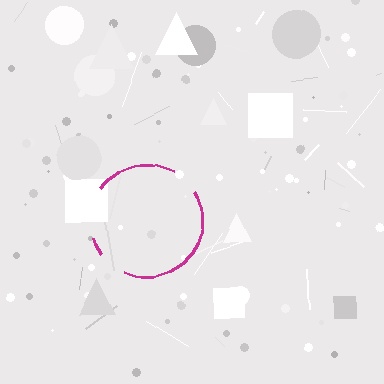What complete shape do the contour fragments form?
The contour fragments form a circle.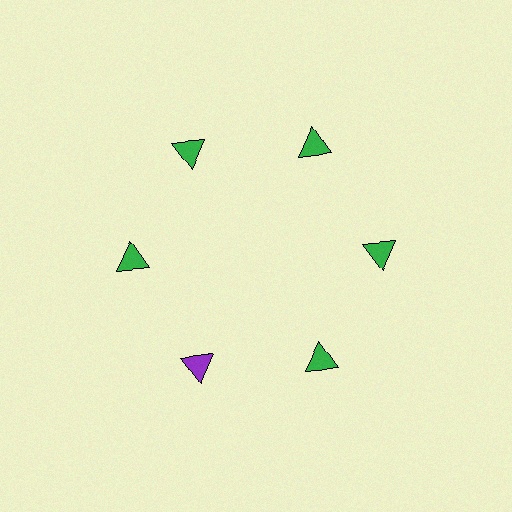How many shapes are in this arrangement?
There are 6 shapes arranged in a ring pattern.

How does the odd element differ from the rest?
It has a different color: purple instead of green.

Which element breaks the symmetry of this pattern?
The purple triangle at roughly the 7 o'clock position breaks the symmetry. All other shapes are green triangles.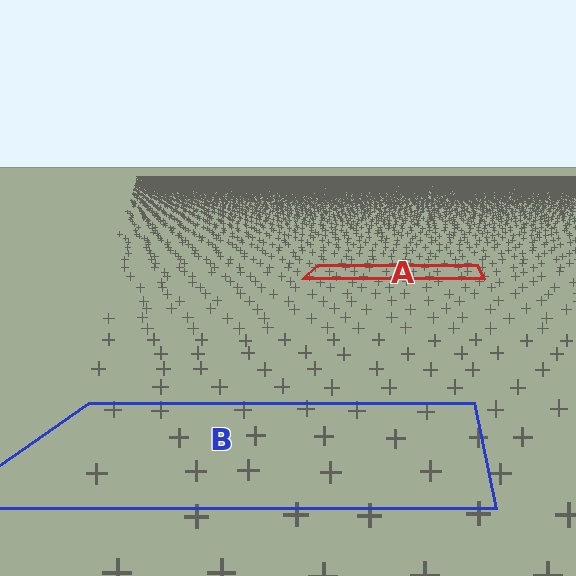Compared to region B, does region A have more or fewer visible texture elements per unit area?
Region A has more texture elements per unit area — they are packed more densely because it is farther away.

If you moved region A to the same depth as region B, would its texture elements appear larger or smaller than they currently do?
They would appear larger. At a closer depth, the same texture elements are projected at a bigger on-screen size.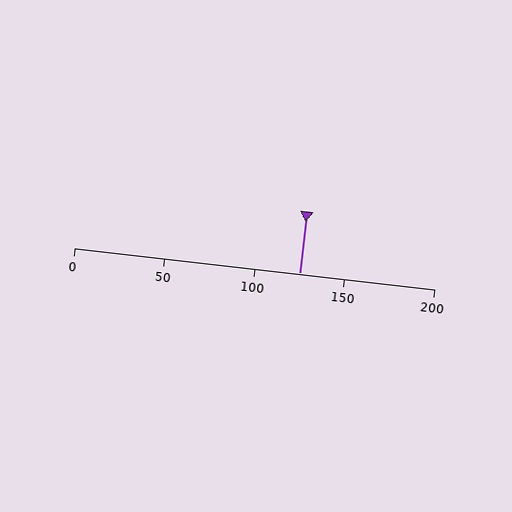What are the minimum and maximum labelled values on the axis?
The axis runs from 0 to 200.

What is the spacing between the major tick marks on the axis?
The major ticks are spaced 50 apart.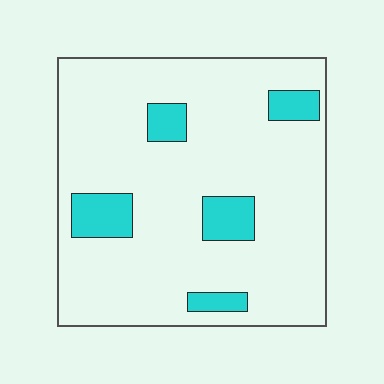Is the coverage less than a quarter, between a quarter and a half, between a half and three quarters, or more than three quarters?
Less than a quarter.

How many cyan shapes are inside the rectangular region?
5.